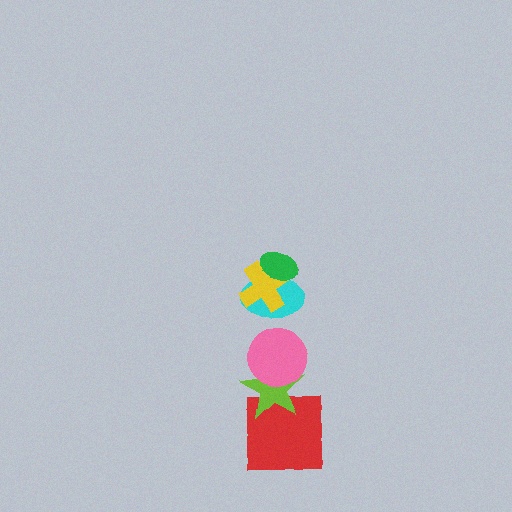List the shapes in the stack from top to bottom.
From top to bottom: the green ellipse, the yellow cross, the cyan ellipse, the pink circle, the lime star, the red square.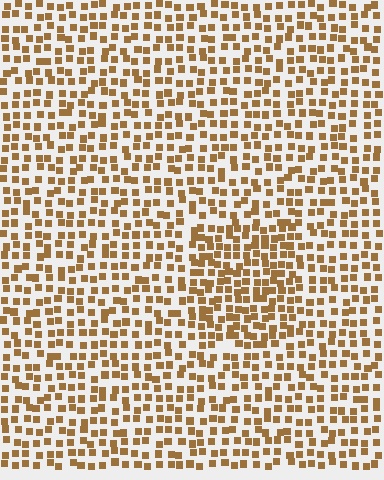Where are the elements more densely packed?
The elements are more densely packed inside the rectangle boundary.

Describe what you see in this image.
The image contains small brown elements arranged at two different densities. A rectangle-shaped region is visible where the elements are more densely packed than the surrounding area.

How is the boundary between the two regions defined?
The boundary is defined by a change in element density (approximately 1.5x ratio). All elements are the same color, size, and shape.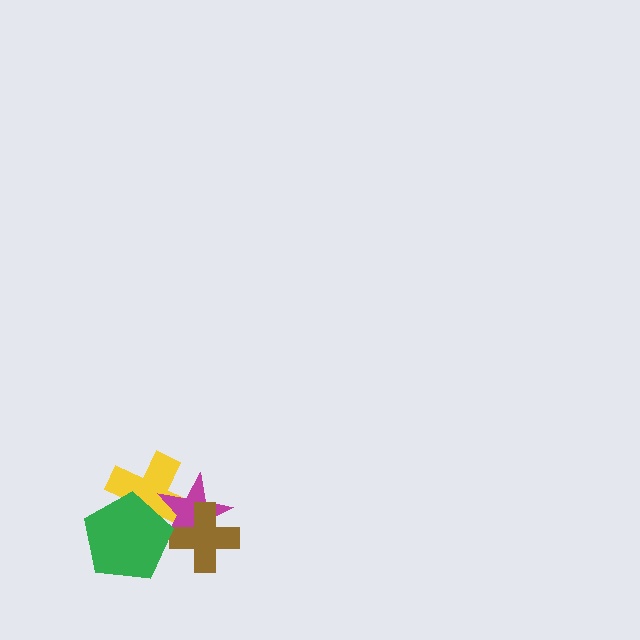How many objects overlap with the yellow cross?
3 objects overlap with the yellow cross.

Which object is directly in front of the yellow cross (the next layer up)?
The magenta star is directly in front of the yellow cross.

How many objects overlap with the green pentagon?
2 objects overlap with the green pentagon.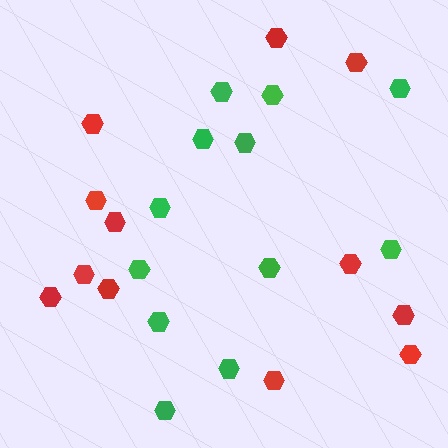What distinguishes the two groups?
There are 2 groups: one group of red hexagons (12) and one group of green hexagons (12).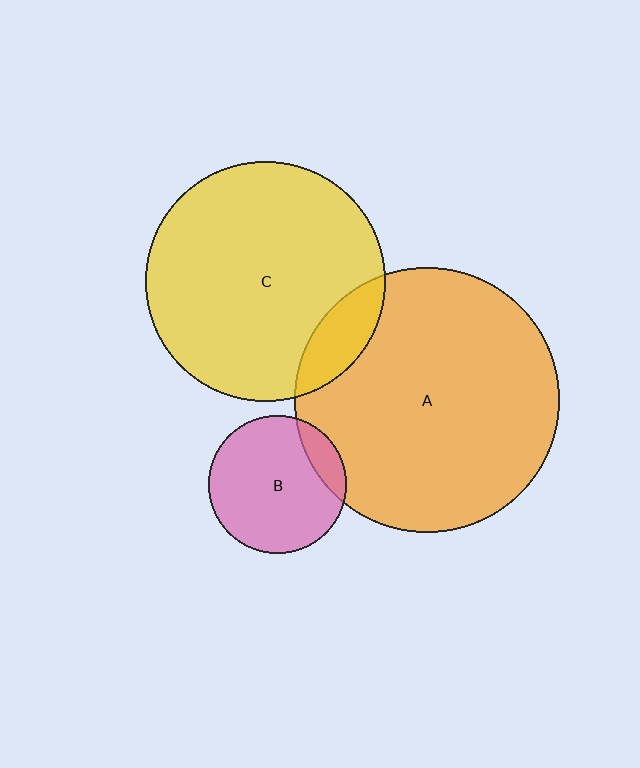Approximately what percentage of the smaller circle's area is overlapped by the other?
Approximately 15%.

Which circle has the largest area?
Circle A (orange).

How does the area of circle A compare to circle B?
Approximately 3.7 times.